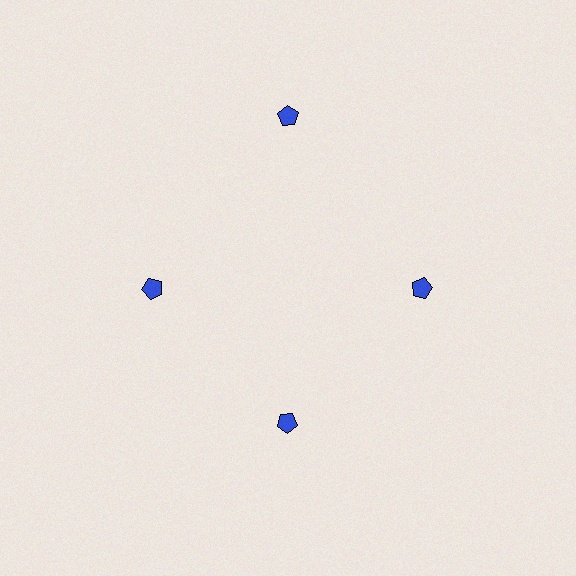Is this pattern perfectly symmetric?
No. The 4 blue pentagons are arranged in a ring, but one element near the 12 o'clock position is pushed outward from the center, breaking the 4-fold rotational symmetry.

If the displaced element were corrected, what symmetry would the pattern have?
It would have 4-fold rotational symmetry — the pattern would map onto itself every 90 degrees.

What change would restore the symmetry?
The symmetry would be restored by moving it inward, back onto the ring so that all 4 pentagons sit at equal angles and equal distance from the center.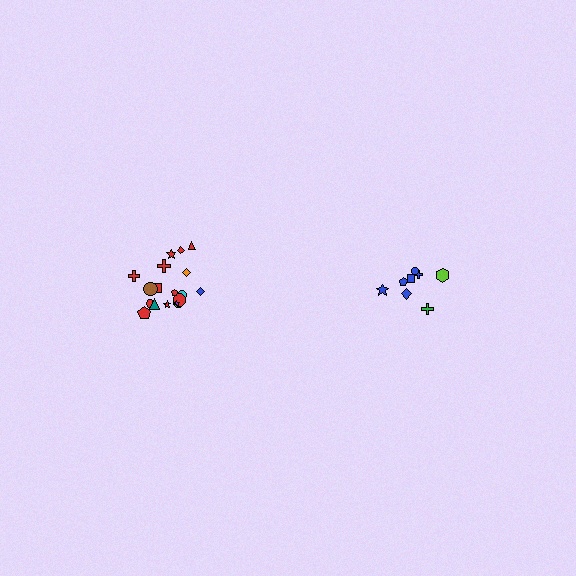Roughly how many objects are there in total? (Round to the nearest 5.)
Roughly 25 objects in total.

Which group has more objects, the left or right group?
The left group.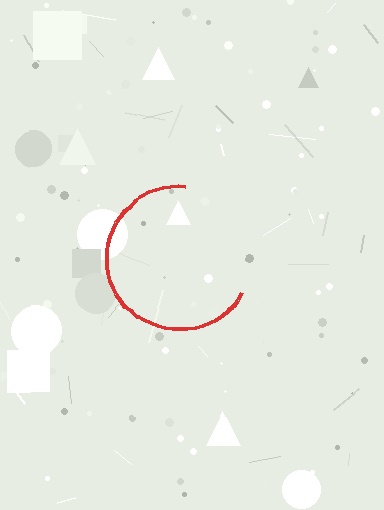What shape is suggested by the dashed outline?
The dashed outline suggests a circle.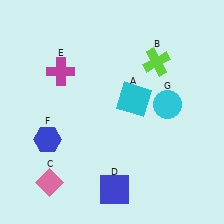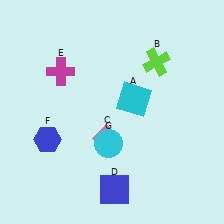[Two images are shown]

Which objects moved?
The objects that moved are: the pink diamond (C), the cyan circle (G).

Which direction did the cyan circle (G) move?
The cyan circle (G) moved left.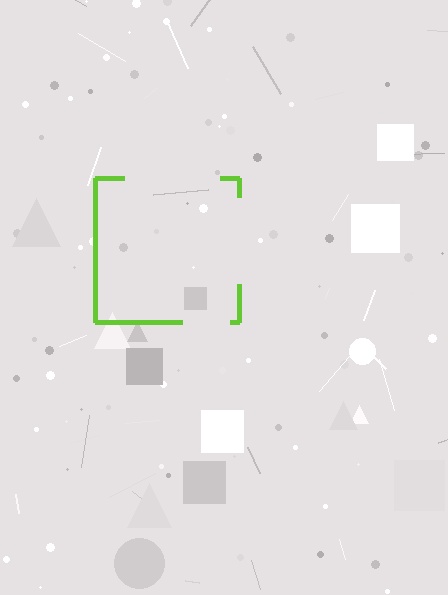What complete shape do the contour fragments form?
The contour fragments form a square.